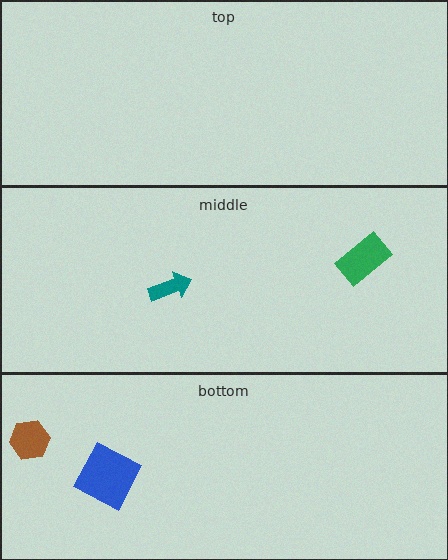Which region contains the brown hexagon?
The bottom region.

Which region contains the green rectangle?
The middle region.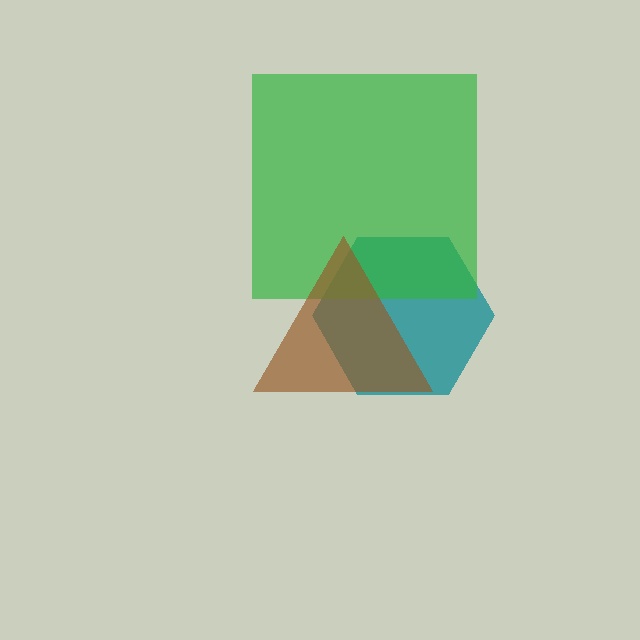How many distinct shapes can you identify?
There are 3 distinct shapes: a teal hexagon, a green square, a brown triangle.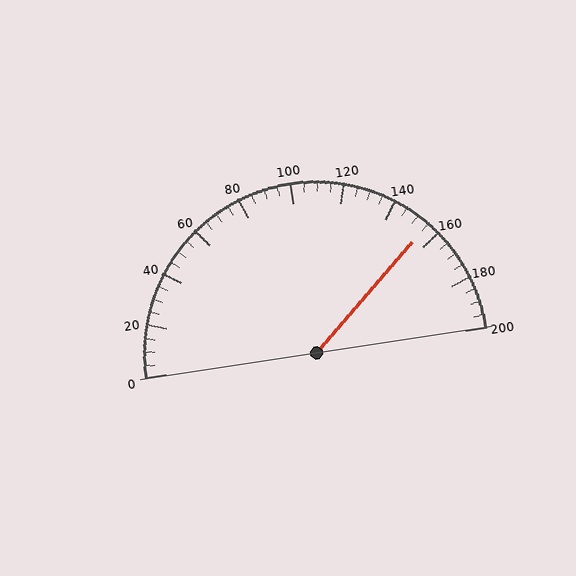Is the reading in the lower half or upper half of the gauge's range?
The reading is in the upper half of the range (0 to 200).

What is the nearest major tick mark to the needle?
The nearest major tick mark is 160.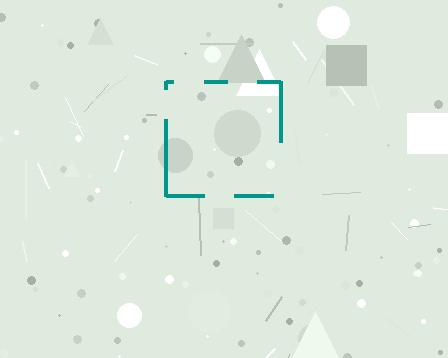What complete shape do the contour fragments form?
The contour fragments form a square.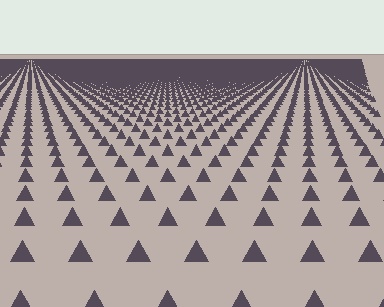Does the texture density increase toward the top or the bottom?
Density increases toward the top.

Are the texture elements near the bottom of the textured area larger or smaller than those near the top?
Larger. Near the bottom, elements are closer to the viewer and appear at a bigger on-screen size.